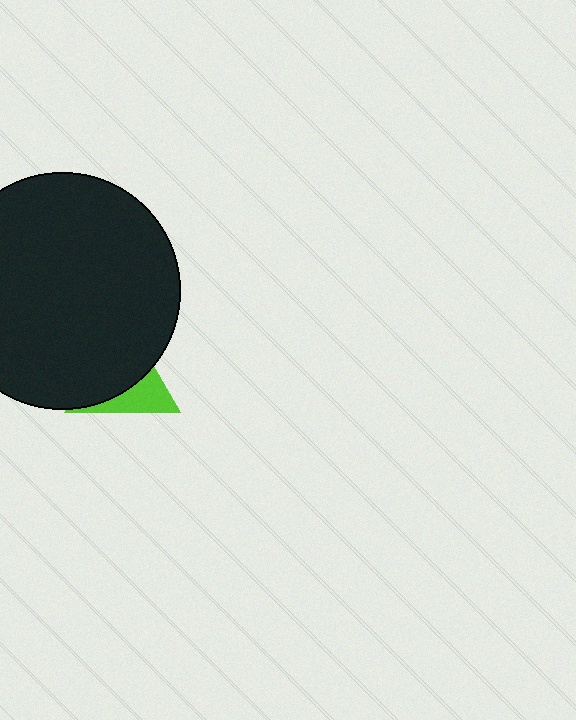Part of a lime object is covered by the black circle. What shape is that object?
It is a triangle.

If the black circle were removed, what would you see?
You would see the complete lime triangle.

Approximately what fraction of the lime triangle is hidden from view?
Roughly 64% of the lime triangle is hidden behind the black circle.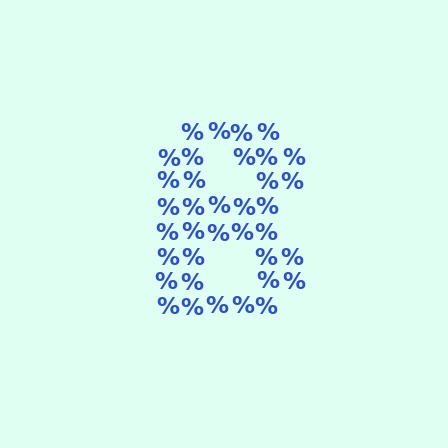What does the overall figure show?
The overall figure shows the digit 8.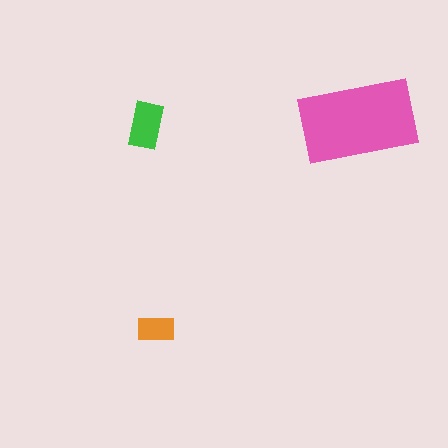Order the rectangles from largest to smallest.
the pink one, the green one, the orange one.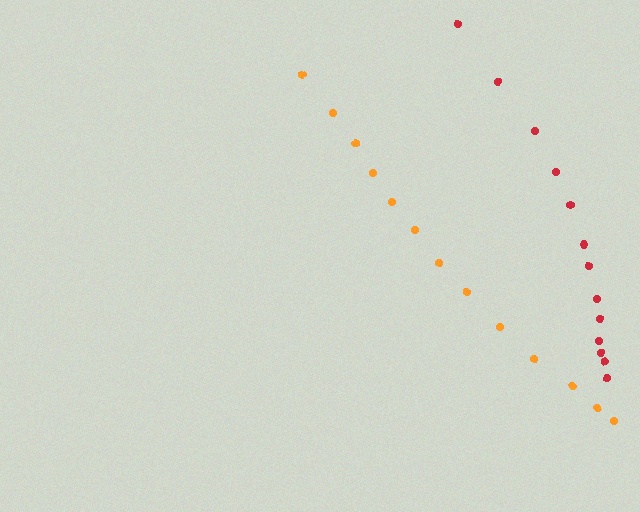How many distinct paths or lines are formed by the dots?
There are 2 distinct paths.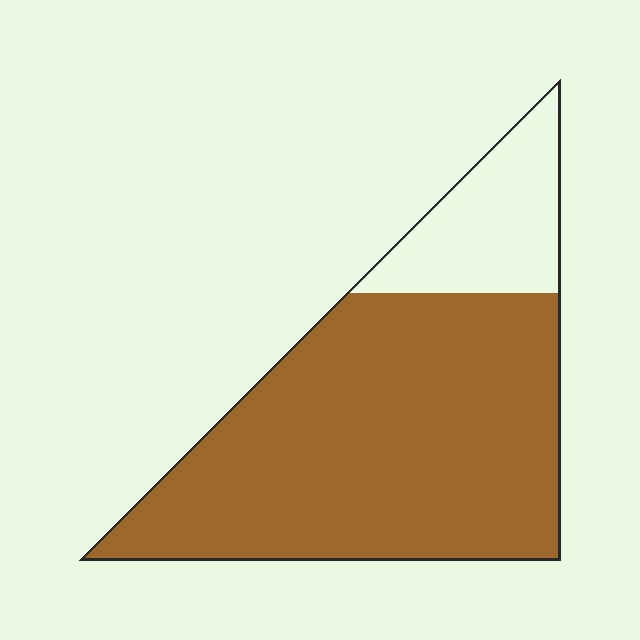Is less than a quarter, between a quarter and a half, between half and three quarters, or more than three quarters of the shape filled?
More than three quarters.